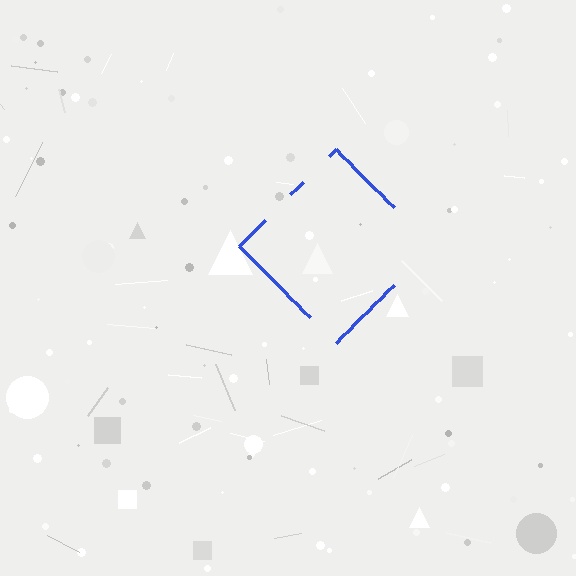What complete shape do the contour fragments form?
The contour fragments form a diamond.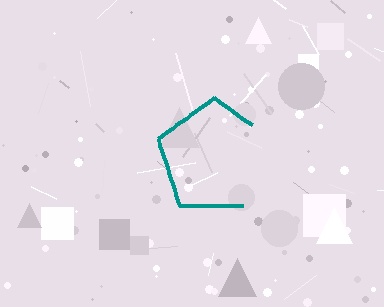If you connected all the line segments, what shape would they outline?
They would outline a pentagon.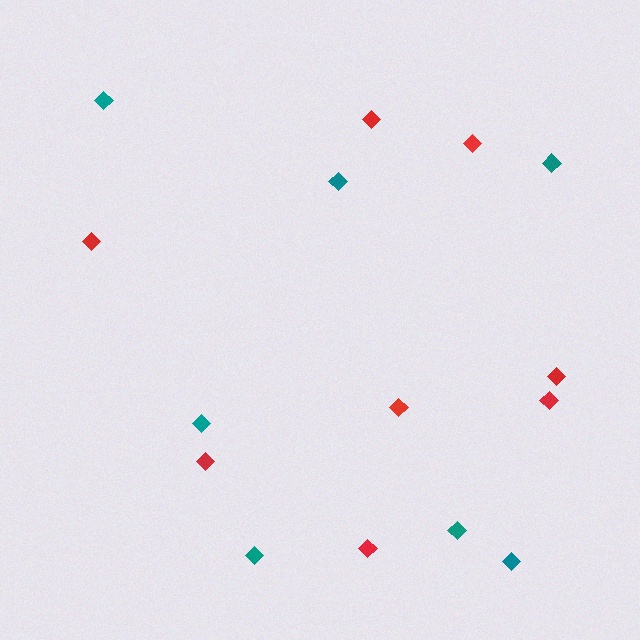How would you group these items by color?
There are 2 groups: one group of teal diamonds (7) and one group of red diamonds (8).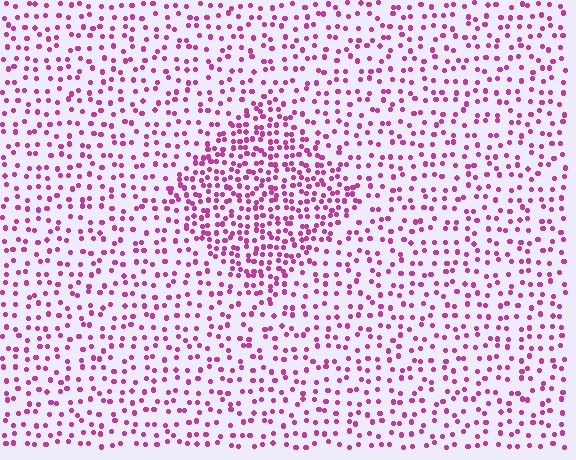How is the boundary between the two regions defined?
The boundary is defined by a change in element density (approximately 2.0x ratio). All elements are the same color, size, and shape.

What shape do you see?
I see a diamond.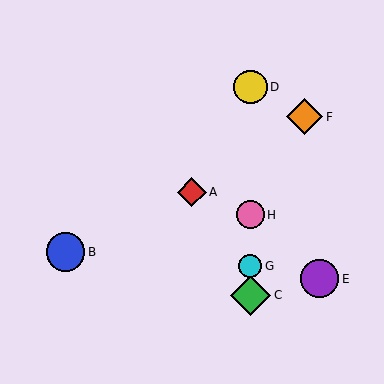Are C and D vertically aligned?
Yes, both are at x≈250.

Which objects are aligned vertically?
Objects C, D, G, H are aligned vertically.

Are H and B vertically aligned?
No, H is at x≈250 and B is at x≈66.